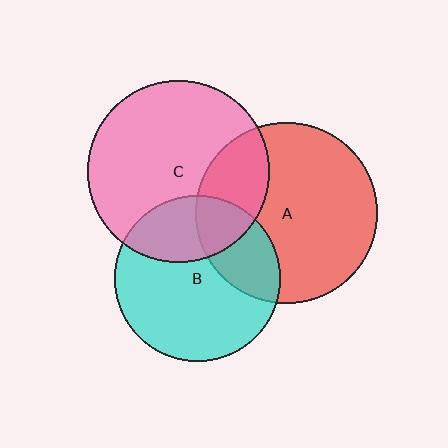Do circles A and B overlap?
Yes.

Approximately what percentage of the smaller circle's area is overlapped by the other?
Approximately 25%.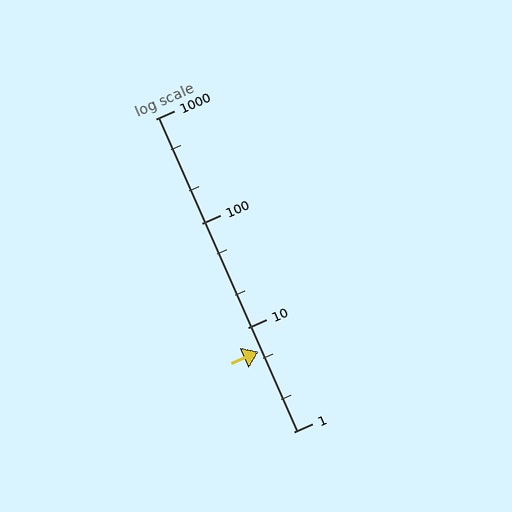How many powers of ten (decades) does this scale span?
The scale spans 3 decades, from 1 to 1000.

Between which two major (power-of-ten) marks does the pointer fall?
The pointer is between 1 and 10.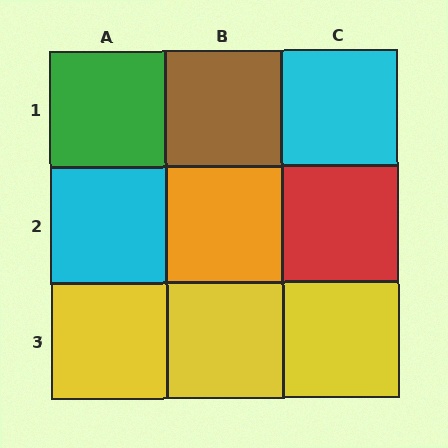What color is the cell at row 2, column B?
Orange.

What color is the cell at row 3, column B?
Yellow.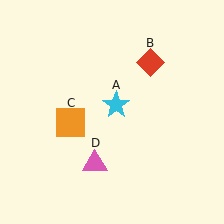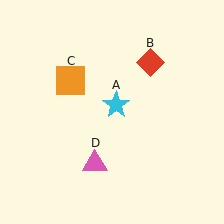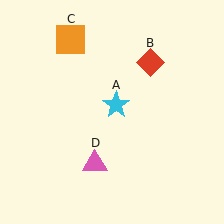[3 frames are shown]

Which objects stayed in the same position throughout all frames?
Cyan star (object A) and red diamond (object B) and pink triangle (object D) remained stationary.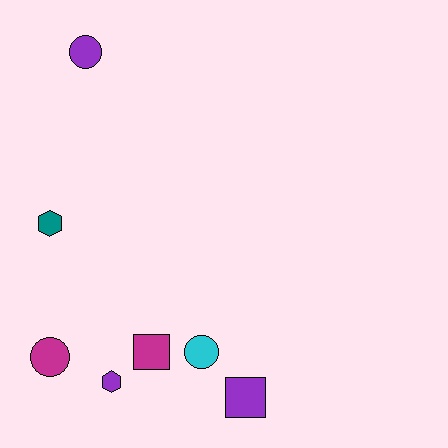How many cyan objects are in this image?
There is 1 cyan object.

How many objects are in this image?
There are 7 objects.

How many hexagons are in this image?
There are 2 hexagons.